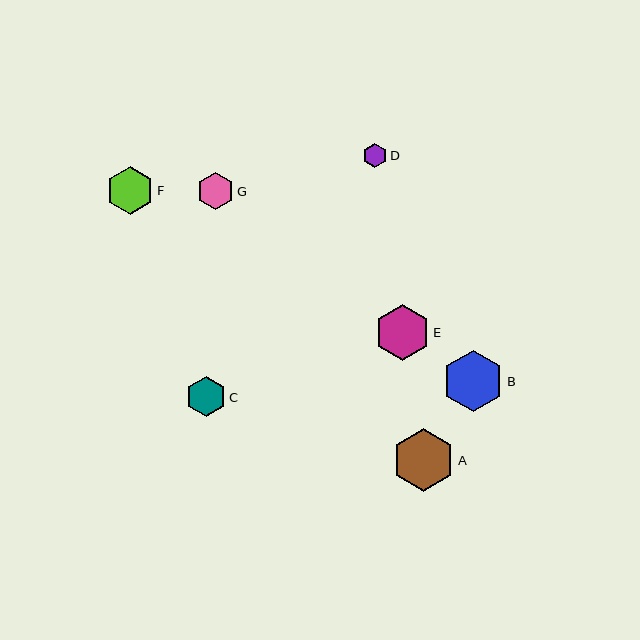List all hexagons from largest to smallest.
From largest to smallest: A, B, E, F, C, G, D.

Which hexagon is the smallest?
Hexagon D is the smallest with a size of approximately 24 pixels.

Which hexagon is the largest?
Hexagon A is the largest with a size of approximately 63 pixels.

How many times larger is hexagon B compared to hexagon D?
Hexagon B is approximately 2.5 times the size of hexagon D.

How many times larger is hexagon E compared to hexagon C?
Hexagon E is approximately 1.4 times the size of hexagon C.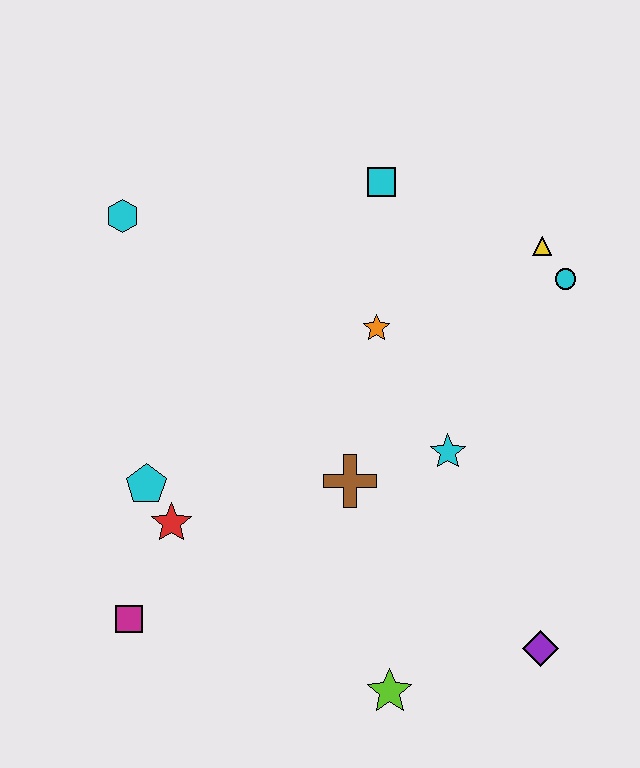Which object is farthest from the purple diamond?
The cyan hexagon is farthest from the purple diamond.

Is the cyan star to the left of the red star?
No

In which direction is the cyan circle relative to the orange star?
The cyan circle is to the right of the orange star.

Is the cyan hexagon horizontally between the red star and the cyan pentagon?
No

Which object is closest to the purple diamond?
The lime star is closest to the purple diamond.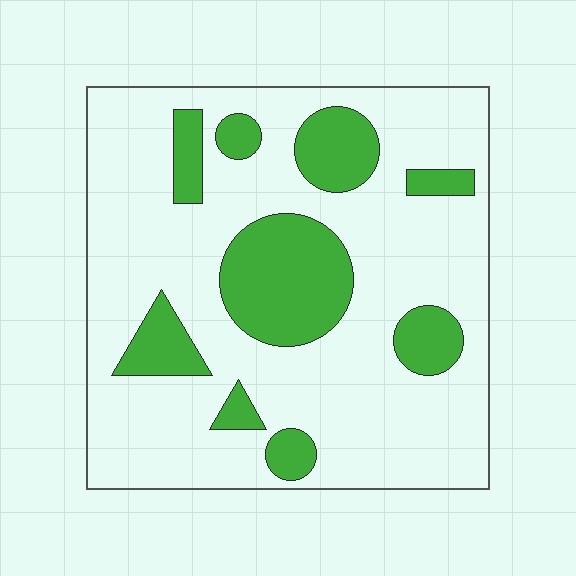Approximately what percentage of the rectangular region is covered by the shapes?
Approximately 25%.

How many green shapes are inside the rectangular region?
9.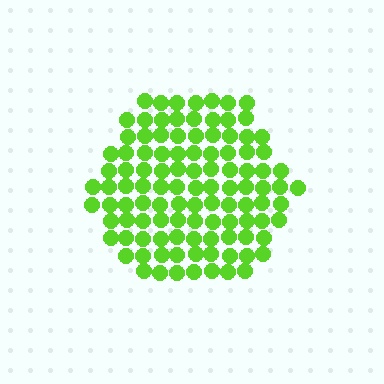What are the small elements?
The small elements are circles.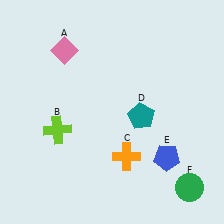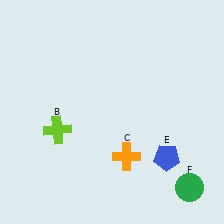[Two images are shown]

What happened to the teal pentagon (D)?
The teal pentagon (D) was removed in Image 2. It was in the bottom-right area of Image 1.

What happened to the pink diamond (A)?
The pink diamond (A) was removed in Image 2. It was in the top-left area of Image 1.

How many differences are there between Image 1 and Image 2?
There are 2 differences between the two images.